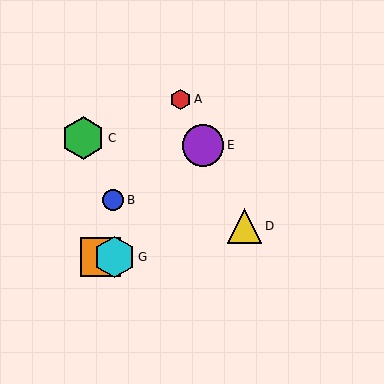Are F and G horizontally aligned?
Yes, both are at y≈257.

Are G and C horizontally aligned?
No, G is at y≈257 and C is at y≈138.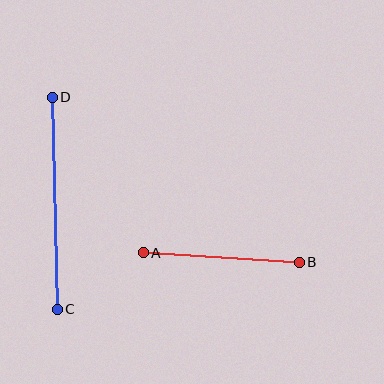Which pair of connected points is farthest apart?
Points C and D are farthest apart.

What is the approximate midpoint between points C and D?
The midpoint is at approximately (55, 203) pixels.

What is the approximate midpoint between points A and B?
The midpoint is at approximately (221, 257) pixels.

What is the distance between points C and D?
The distance is approximately 212 pixels.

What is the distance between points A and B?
The distance is approximately 156 pixels.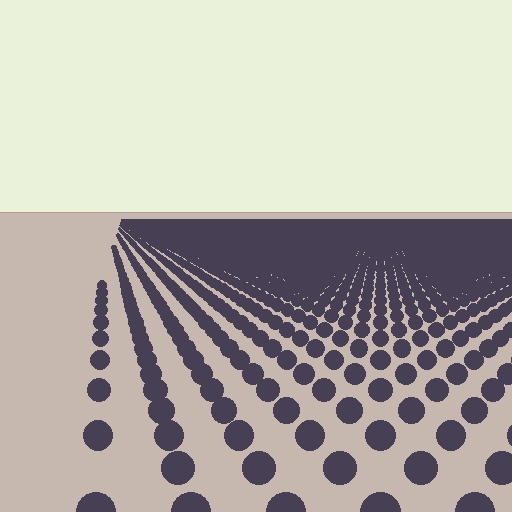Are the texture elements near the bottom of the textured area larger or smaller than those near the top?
Larger. Near the bottom, elements are closer to the viewer and appear at a bigger on-screen size.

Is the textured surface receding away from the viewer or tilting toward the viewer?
The surface is receding away from the viewer. Texture elements get smaller and denser toward the top.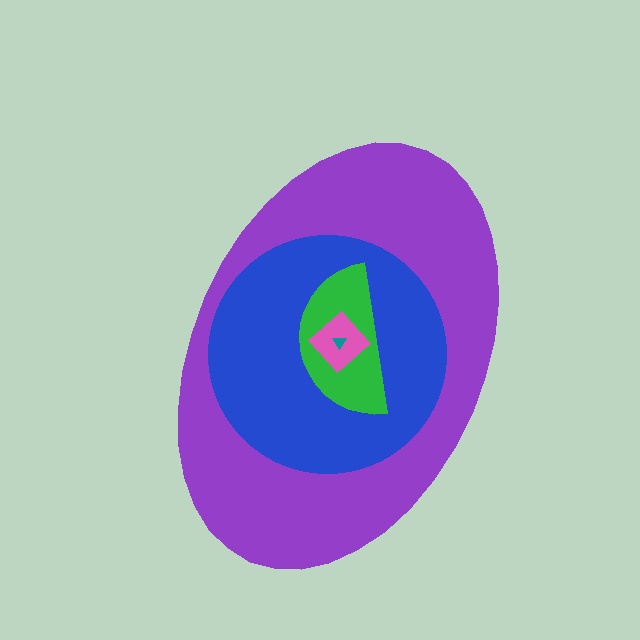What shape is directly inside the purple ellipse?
The blue circle.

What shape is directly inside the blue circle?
The green semicircle.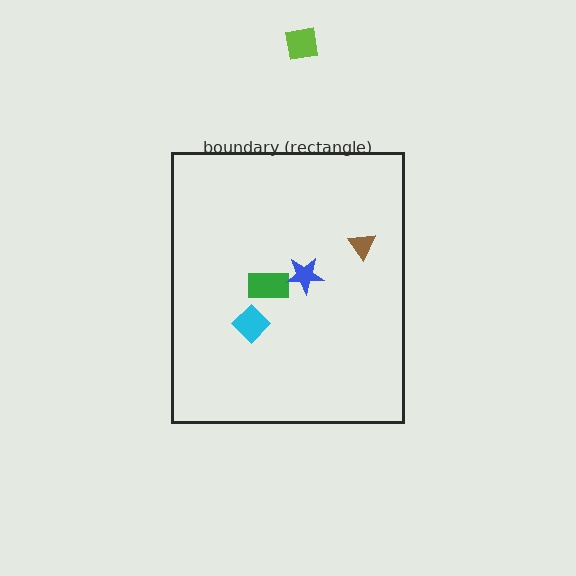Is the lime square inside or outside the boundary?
Outside.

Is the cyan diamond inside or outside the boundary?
Inside.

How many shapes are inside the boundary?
4 inside, 1 outside.